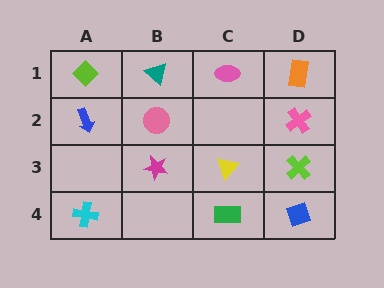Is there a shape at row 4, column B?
No, that cell is empty.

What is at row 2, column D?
A pink cross.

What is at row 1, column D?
An orange rectangle.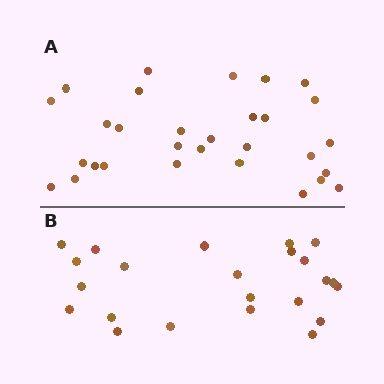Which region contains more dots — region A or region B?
Region A (the top region) has more dots.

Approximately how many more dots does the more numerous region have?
Region A has roughly 8 or so more dots than region B.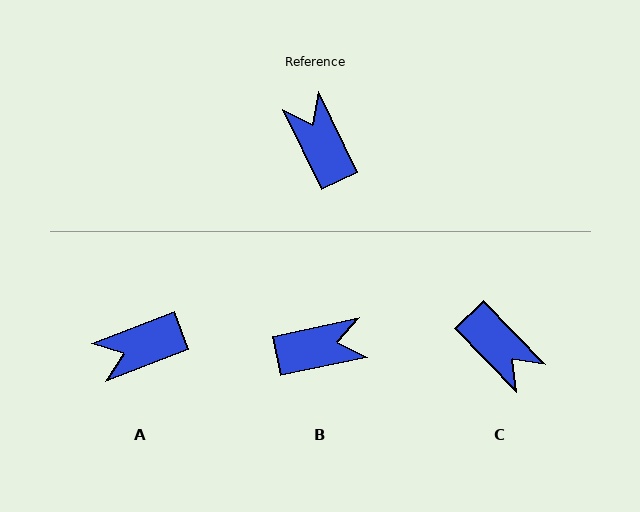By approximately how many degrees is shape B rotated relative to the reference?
Approximately 104 degrees clockwise.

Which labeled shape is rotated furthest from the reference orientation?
C, about 162 degrees away.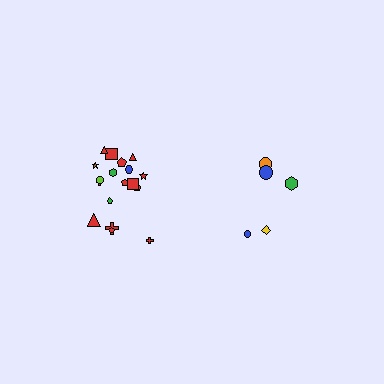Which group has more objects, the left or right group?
The left group.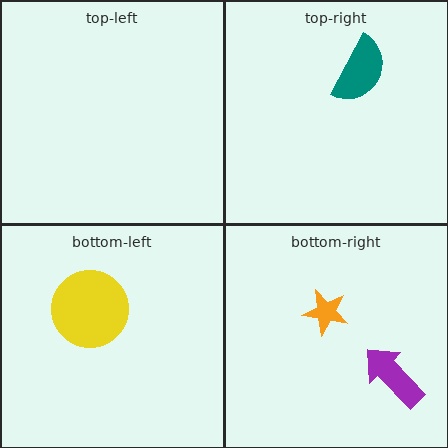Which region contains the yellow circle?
The bottom-left region.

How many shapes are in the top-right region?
1.